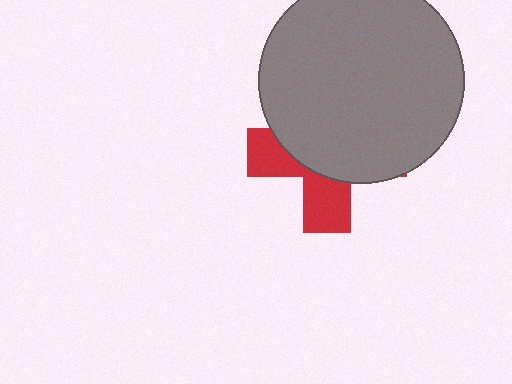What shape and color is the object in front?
The object in front is a gray circle.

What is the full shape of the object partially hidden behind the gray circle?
The partially hidden object is a red cross.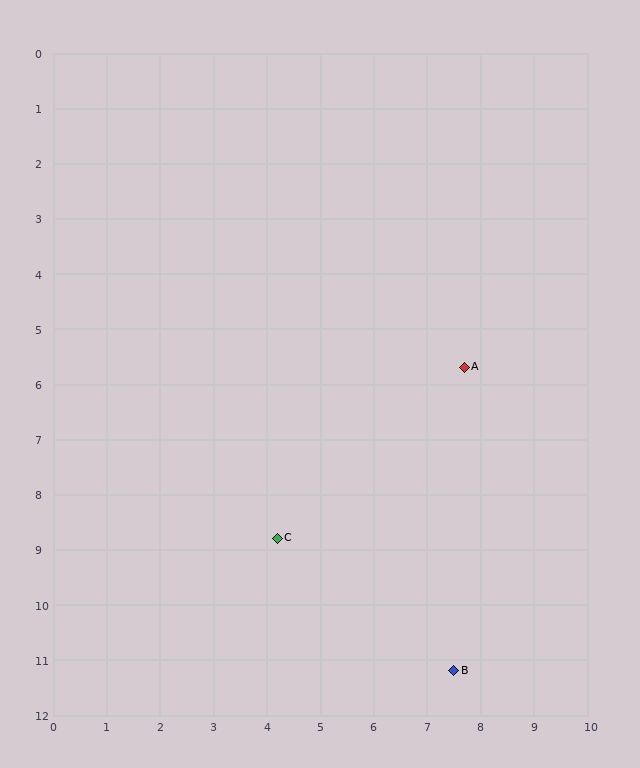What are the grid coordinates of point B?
Point B is at approximately (7.5, 11.2).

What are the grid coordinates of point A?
Point A is at approximately (7.7, 5.7).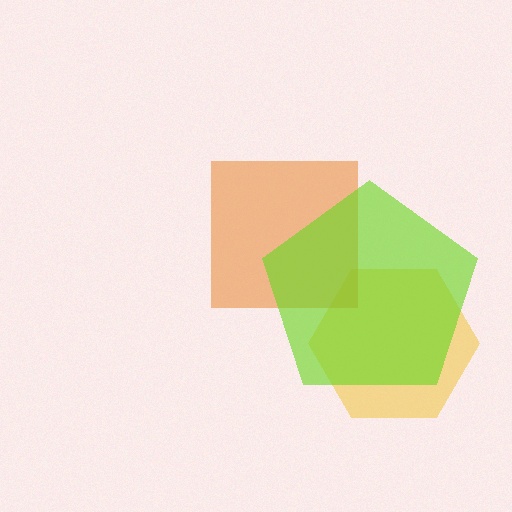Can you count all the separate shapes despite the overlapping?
Yes, there are 3 separate shapes.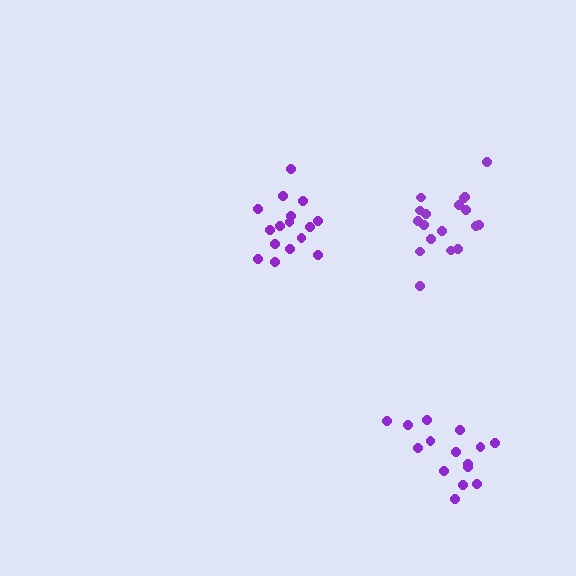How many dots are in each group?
Group 1: 18 dots, Group 2: 15 dots, Group 3: 16 dots (49 total).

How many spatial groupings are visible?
There are 3 spatial groupings.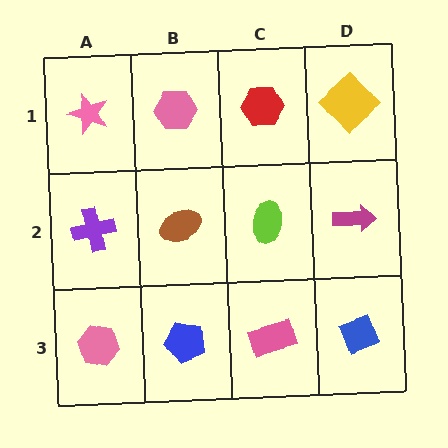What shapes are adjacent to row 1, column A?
A purple cross (row 2, column A), a pink hexagon (row 1, column B).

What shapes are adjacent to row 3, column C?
A lime ellipse (row 2, column C), a blue pentagon (row 3, column B), a blue diamond (row 3, column D).